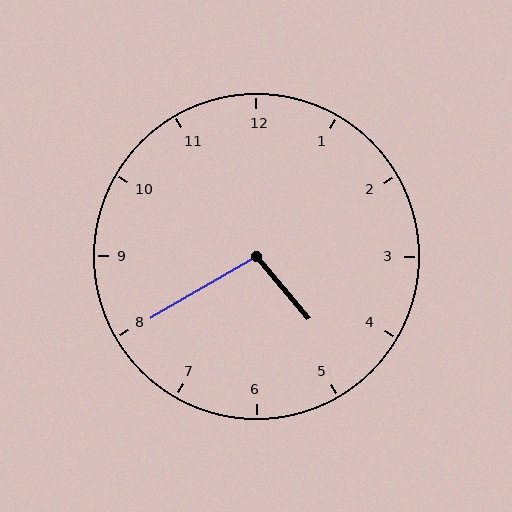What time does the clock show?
4:40.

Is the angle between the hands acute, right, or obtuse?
It is obtuse.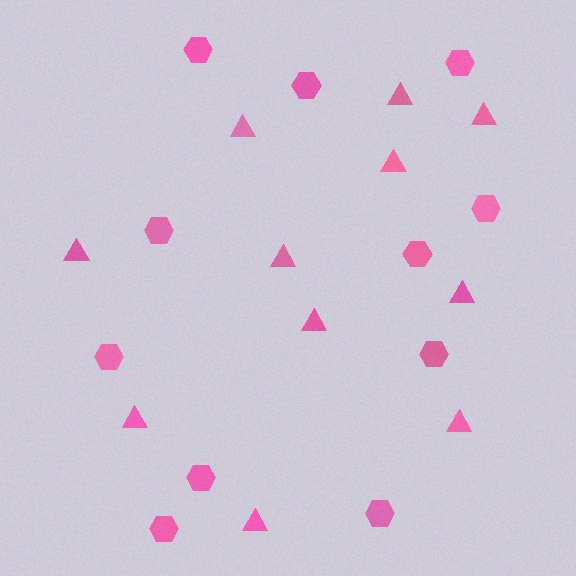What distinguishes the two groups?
There are 2 groups: one group of triangles (11) and one group of hexagons (11).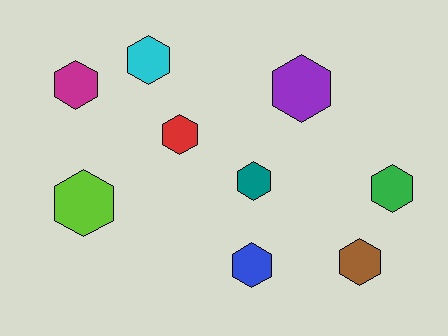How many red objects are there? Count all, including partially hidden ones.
There is 1 red object.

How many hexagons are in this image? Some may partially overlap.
There are 9 hexagons.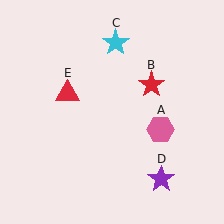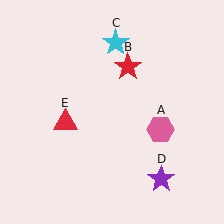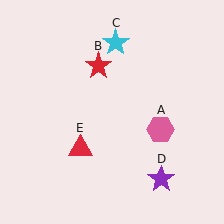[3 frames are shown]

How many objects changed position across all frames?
2 objects changed position: red star (object B), red triangle (object E).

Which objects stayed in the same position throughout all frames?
Pink hexagon (object A) and cyan star (object C) and purple star (object D) remained stationary.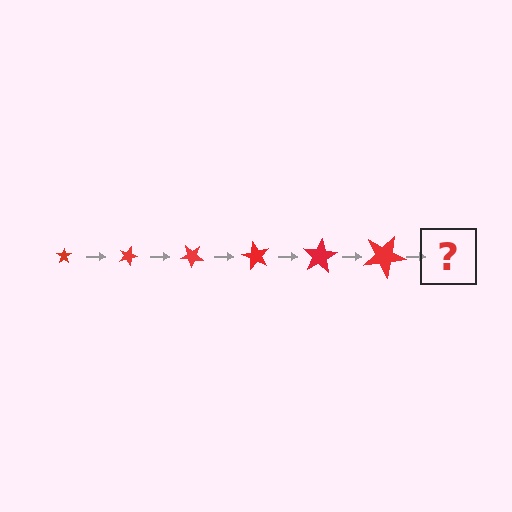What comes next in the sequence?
The next element should be a star, larger than the previous one and rotated 120 degrees from the start.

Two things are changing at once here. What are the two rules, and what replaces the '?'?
The two rules are that the star grows larger each step and it rotates 20 degrees each step. The '?' should be a star, larger than the previous one and rotated 120 degrees from the start.